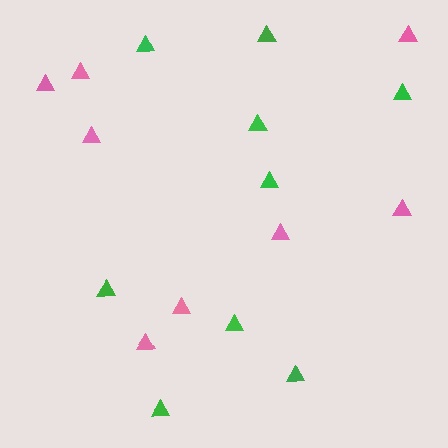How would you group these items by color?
There are 2 groups: one group of pink triangles (8) and one group of green triangles (9).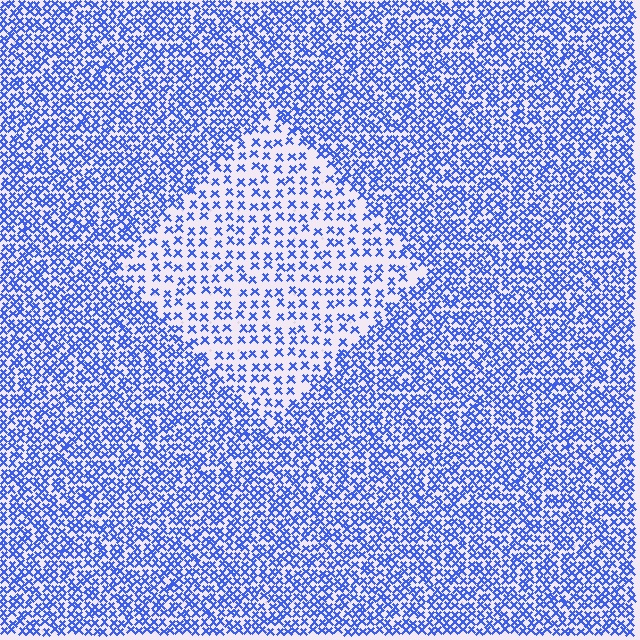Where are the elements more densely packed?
The elements are more densely packed outside the diamond boundary.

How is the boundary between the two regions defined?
The boundary is defined by a change in element density (approximately 2.2x ratio). All elements are the same color, size, and shape.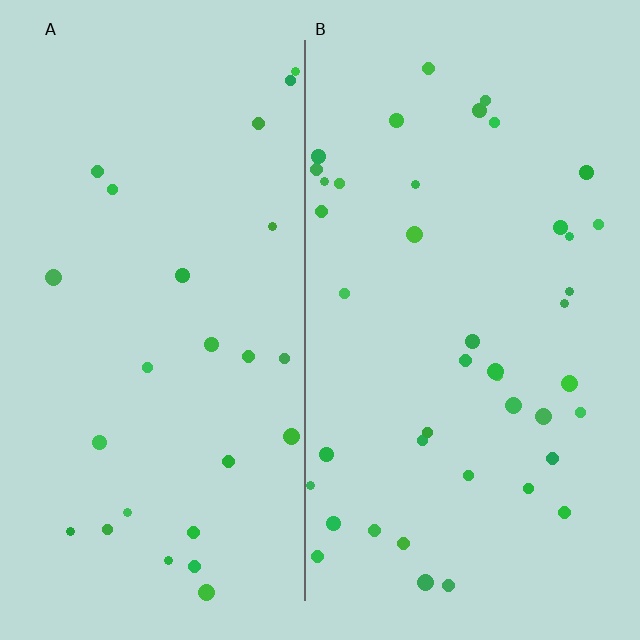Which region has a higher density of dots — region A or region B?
B (the right).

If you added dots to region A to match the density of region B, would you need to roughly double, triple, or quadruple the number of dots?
Approximately double.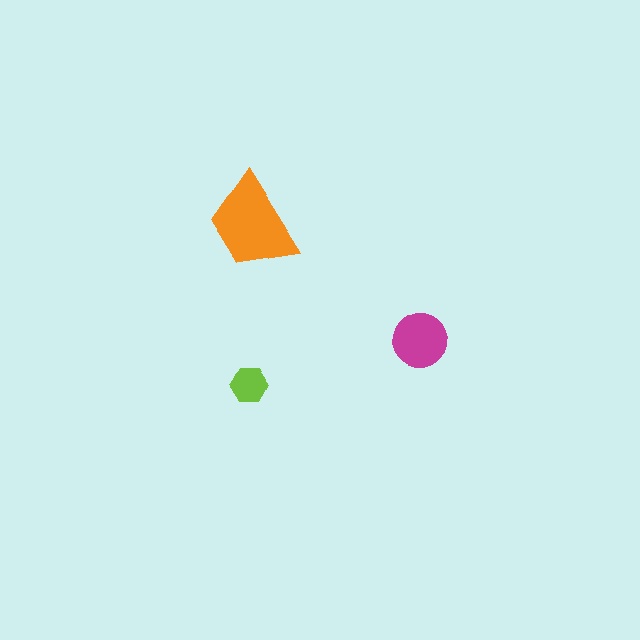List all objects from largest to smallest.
The orange trapezoid, the magenta circle, the lime hexagon.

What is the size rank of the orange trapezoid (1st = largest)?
1st.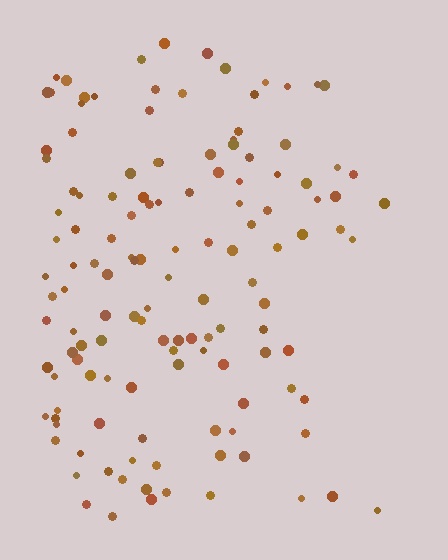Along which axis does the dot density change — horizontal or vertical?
Horizontal.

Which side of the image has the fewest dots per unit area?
The right.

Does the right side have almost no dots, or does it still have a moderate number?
Still a moderate number, just noticeably fewer than the left.